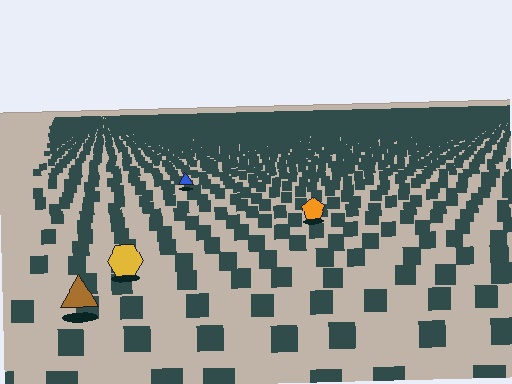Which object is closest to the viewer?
The brown triangle is closest. The texture marks near it are larger and more spread out.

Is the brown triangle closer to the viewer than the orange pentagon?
Yes. The brown triangle is closer — you can tell from the texture gradient: the ground texture is coarser near it.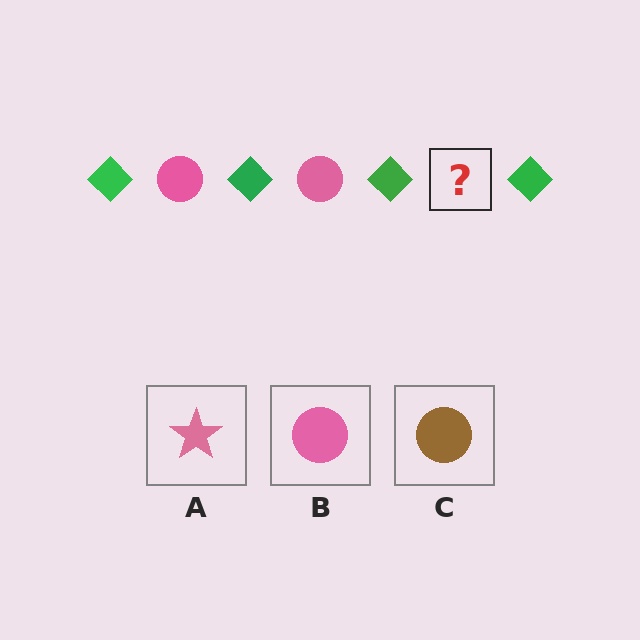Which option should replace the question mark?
Option B.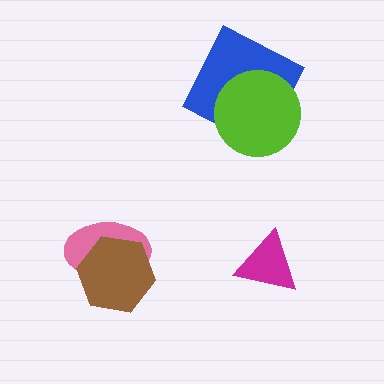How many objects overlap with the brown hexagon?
1 object overlaps with the brown hexagon.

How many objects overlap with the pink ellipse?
1 object overlaps with the pink ellipse.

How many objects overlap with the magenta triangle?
0 objects overlap with the magenta triangle.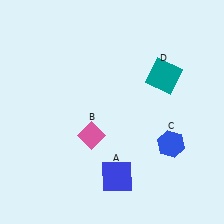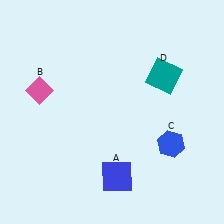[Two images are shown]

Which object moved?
The pink diamond (B) moved left.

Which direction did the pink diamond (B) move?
The pink diamond (B) moved left.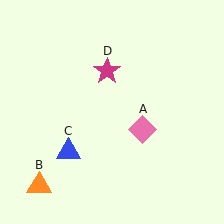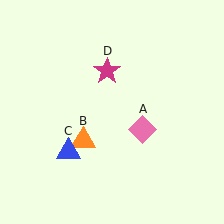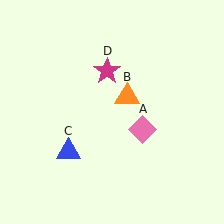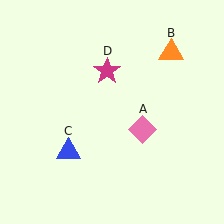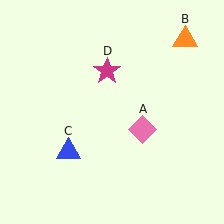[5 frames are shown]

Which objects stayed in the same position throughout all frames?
Pink diamond (object A) and blue triangle (object C) and magenta star (object D) remained stationary.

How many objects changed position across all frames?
1 object changed position: orange triangle (object B).